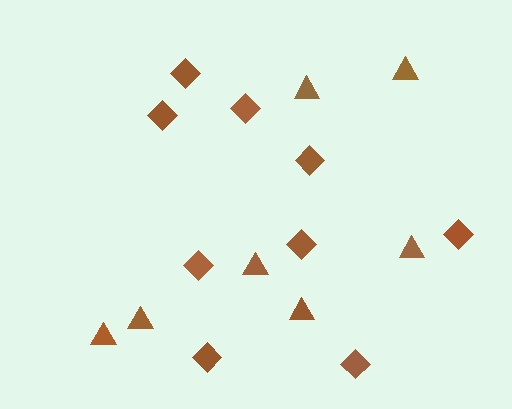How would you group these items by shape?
There are 2 groups: one group of triangles (7) and one group of diamonds (9).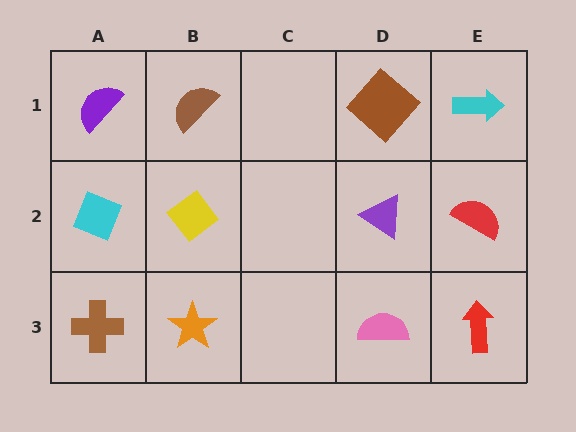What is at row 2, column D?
A purple triangle.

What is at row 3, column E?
A red arrow.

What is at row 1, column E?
A cyan arrow.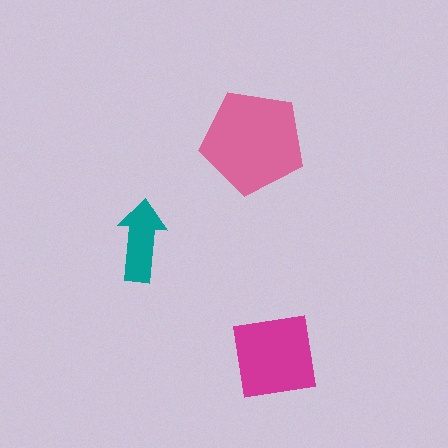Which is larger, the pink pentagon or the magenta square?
The pink pentagon.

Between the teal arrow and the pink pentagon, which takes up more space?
The pink pentagon.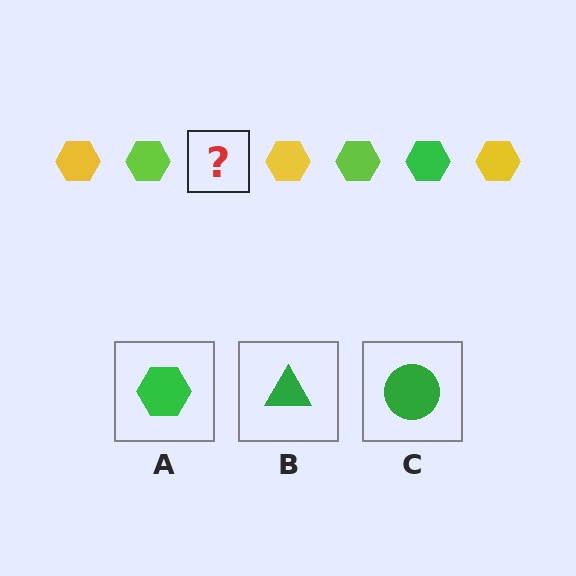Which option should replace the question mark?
Option A.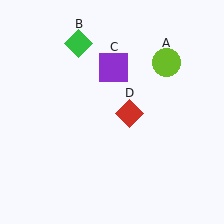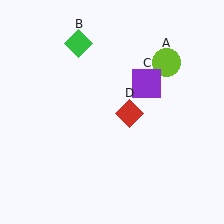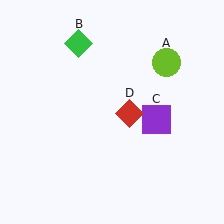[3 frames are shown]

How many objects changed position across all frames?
1 object changed position: purple square (object C).